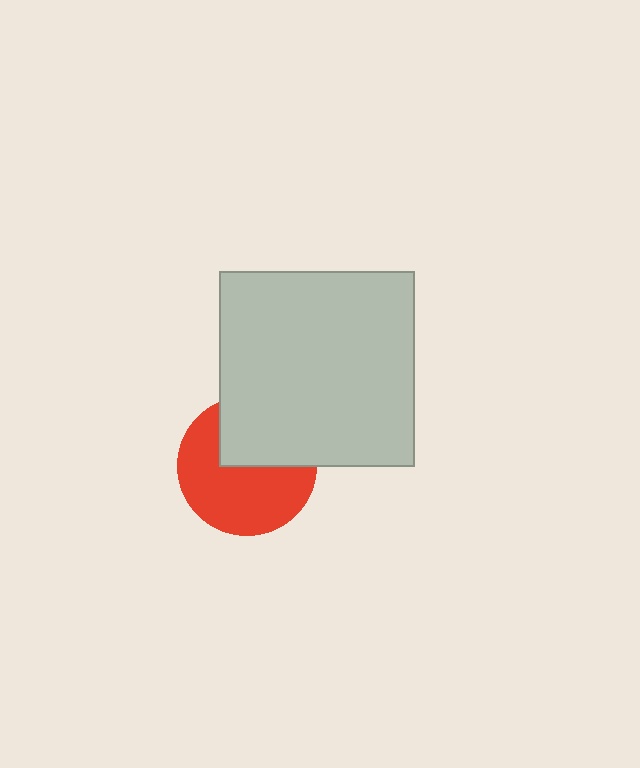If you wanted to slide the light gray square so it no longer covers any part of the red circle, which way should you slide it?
Slide it up — that is the most direct way to separate the two shapes.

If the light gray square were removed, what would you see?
You would see the complete red circle.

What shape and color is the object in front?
The object in front is a light gray square.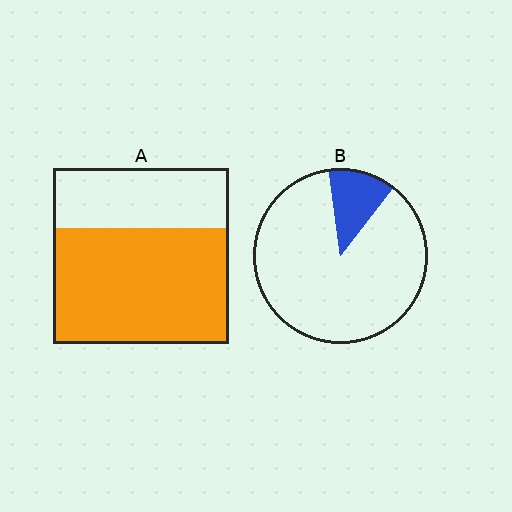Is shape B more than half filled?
No.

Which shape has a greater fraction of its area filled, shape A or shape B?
Shape A.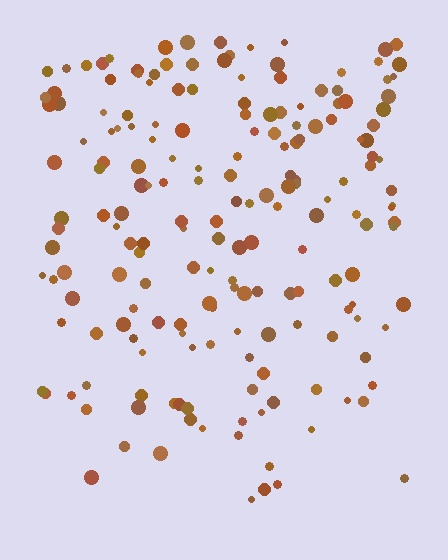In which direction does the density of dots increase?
From bottom to top, with the top side densest.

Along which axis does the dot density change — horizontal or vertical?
Vertical.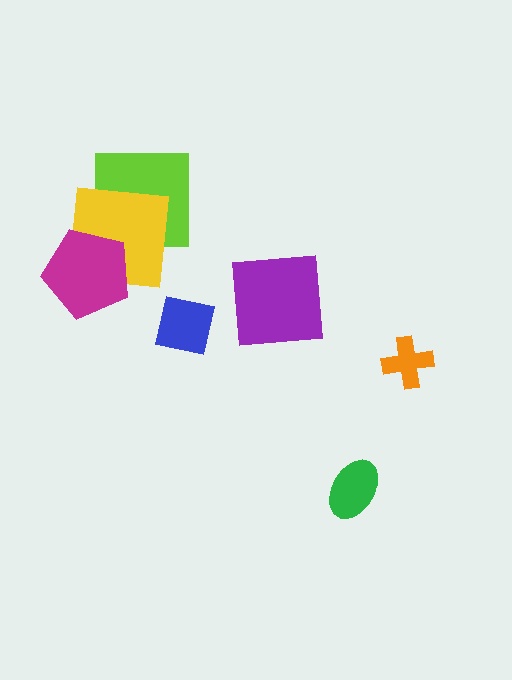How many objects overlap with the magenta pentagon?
1 object overlaps with the magenta pentagon.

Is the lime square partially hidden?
Yes, it is partially covered by another shape.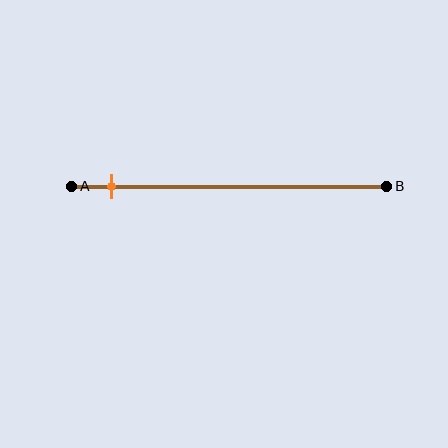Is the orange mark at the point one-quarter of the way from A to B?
No, the mark is at about 15% from A, not at the 25% one-quarter point.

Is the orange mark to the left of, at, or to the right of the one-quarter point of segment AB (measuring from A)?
The orange mark is to the left of the one-quarter point of segment AB.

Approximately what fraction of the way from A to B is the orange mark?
The orange mark is approximately 15% of the way from A to B.